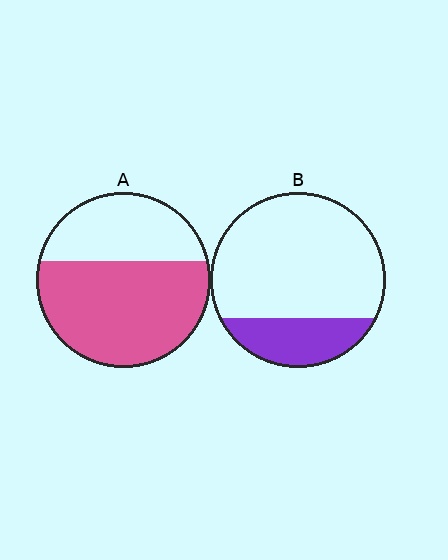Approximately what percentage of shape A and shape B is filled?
A is approximately 65% and B is approximately 25%.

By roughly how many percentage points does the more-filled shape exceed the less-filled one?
By roughly 40 percentage points (A over B).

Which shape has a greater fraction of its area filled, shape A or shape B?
Shape A.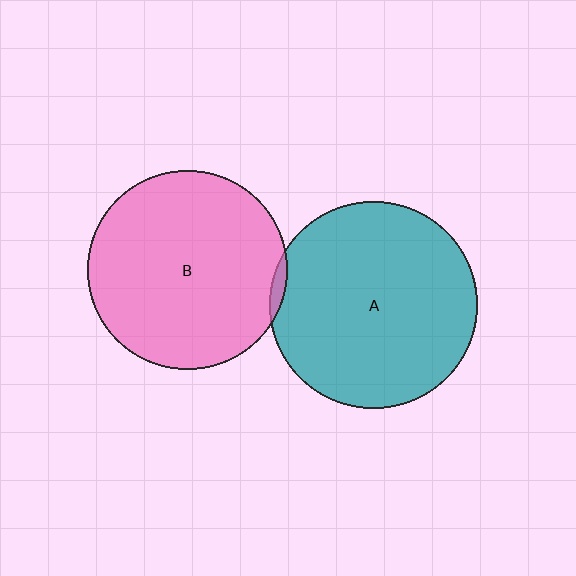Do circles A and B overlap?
Yes.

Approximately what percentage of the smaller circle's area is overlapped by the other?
Approximately 5%.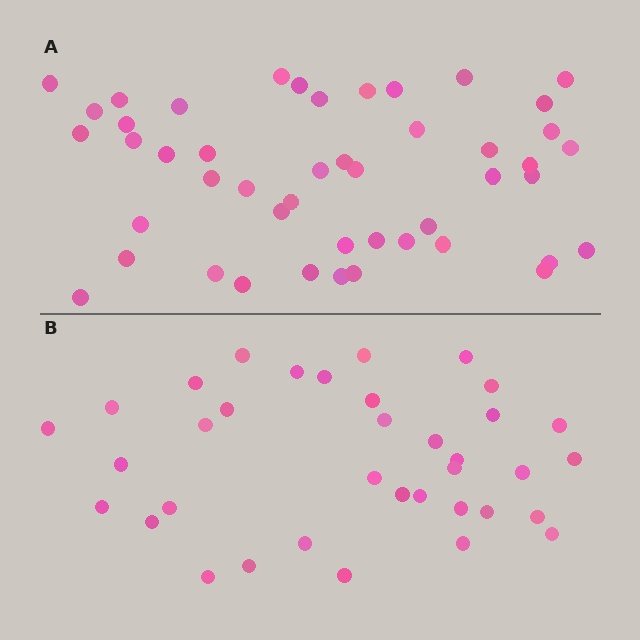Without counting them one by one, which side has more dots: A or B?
Region A (the top region) has more dots.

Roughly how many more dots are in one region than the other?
Region A has roughly 12 or so more dots than region B.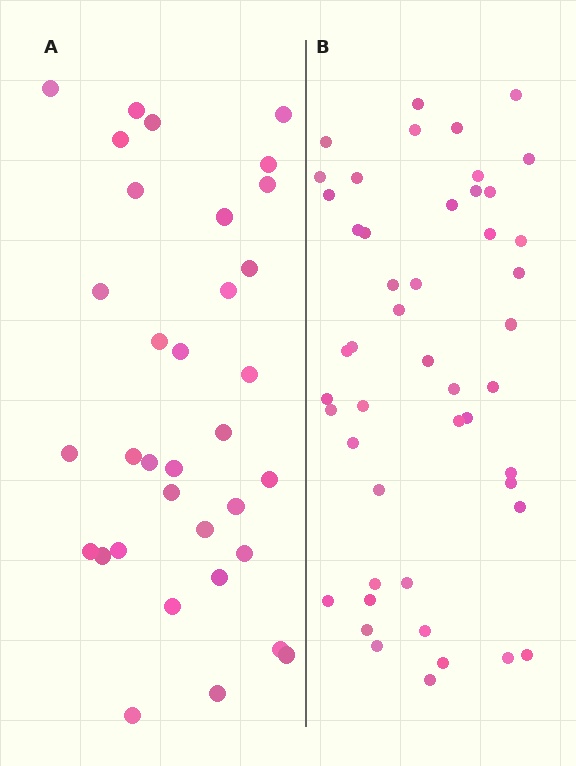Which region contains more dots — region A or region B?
Region B (the right region) has more dots.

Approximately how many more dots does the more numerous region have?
Region B has approximately 15 more dots than region A.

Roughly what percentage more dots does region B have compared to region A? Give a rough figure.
About 40% more.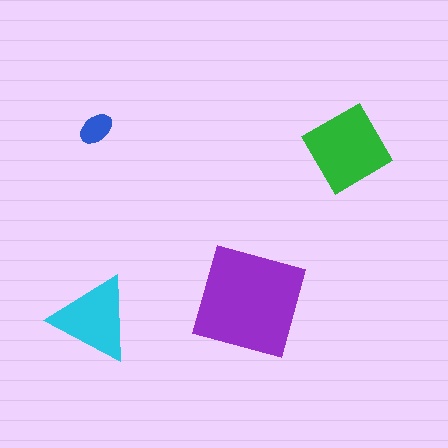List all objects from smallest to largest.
The blue ellipse, the cyan triangle, the green diamond, the purple square.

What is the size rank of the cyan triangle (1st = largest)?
3rd.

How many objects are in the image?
There are 4 objects in the image.